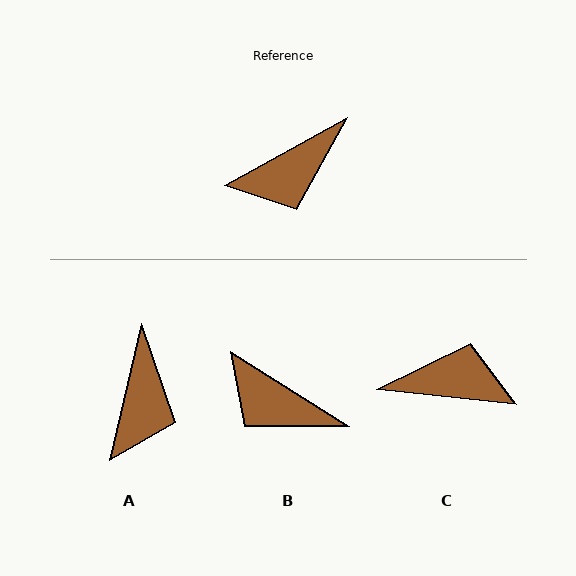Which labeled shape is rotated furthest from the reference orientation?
C, about 145 degrees away.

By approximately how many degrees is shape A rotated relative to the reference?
Approximately 48 degrees counter-clockwise.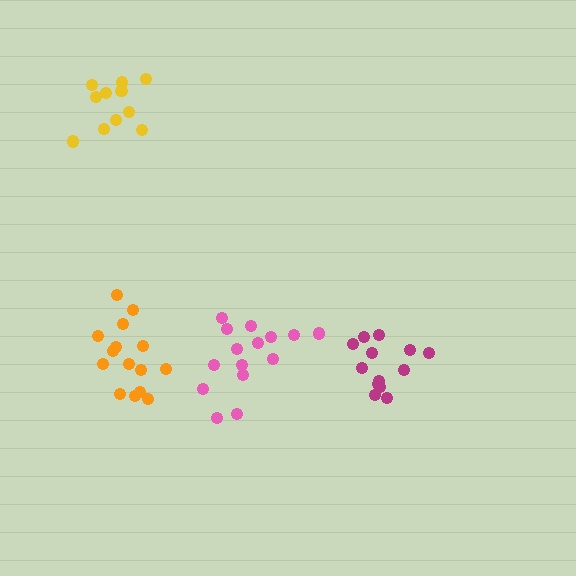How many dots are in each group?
Group 1: 13 dots, Group 2: 15 dots, Group 3: 11 dots, Group 4: 15 dots (54 total).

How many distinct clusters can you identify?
There are 4 distinct clusters.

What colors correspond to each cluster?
The clusters are colored: magenta, pink, yellow, orange.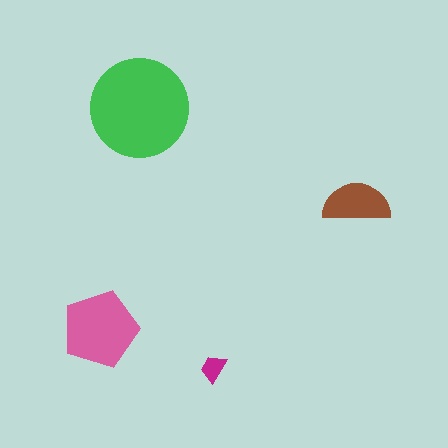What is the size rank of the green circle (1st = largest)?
1st.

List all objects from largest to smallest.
The green circle, the pink pentagon, the brown semicircle, the magenta trapezoid.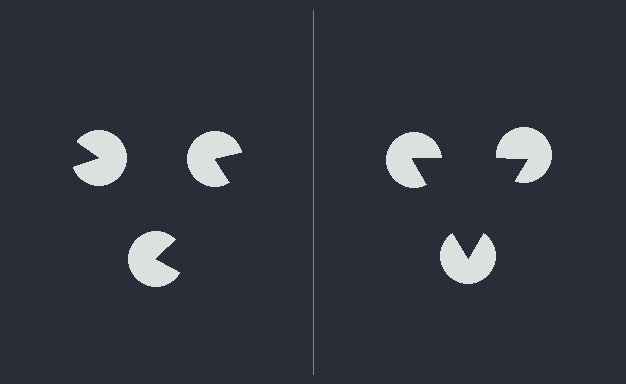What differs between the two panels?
The pac-man discs are positioned identically on both sides; only the wedge orientations differ. On the right they align to a triangle; on the left they are misaligned.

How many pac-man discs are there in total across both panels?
6 — 3 on each side.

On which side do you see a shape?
An illusory triangle appears on the right side. On the left side the wedge cuts are rotated, so no coherent shape forms.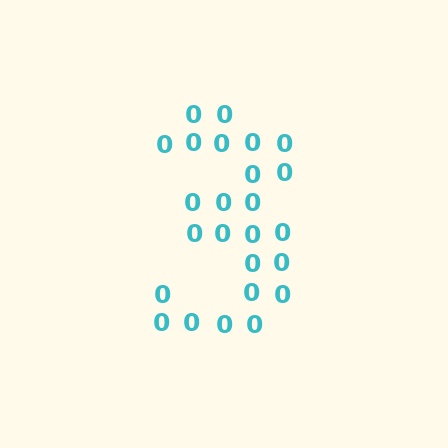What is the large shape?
The large shape is the digit 3.